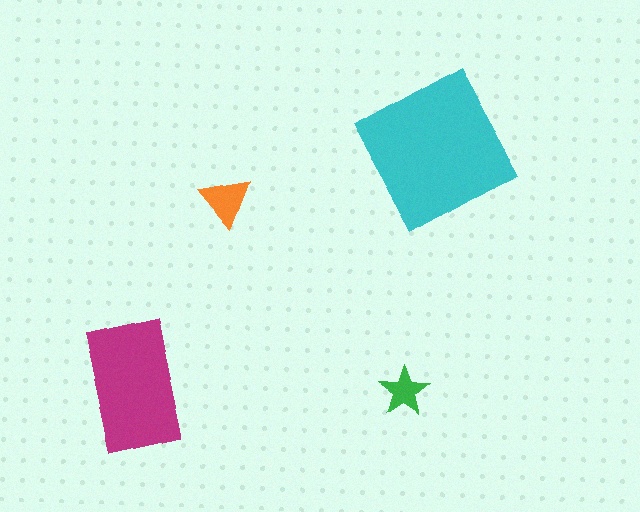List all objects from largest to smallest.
The cyan square, the magenta rectangle, the orange triangle, the green star.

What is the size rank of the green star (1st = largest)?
4th.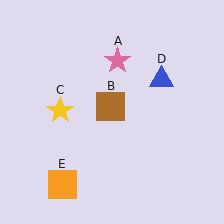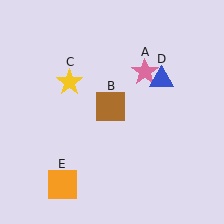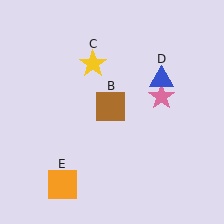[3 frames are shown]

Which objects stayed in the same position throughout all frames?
Brown square (object B) and blue triangle (object D) and orange square (object E) remained stationary.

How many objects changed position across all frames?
2 objects changed position: pink star (object A), yellow star (object C).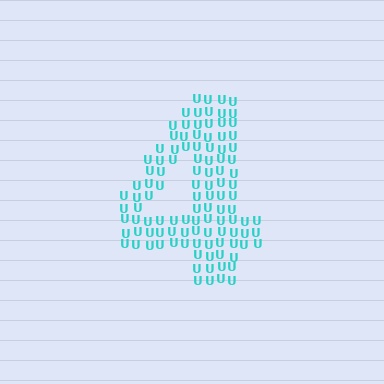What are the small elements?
The small elements are letter U's.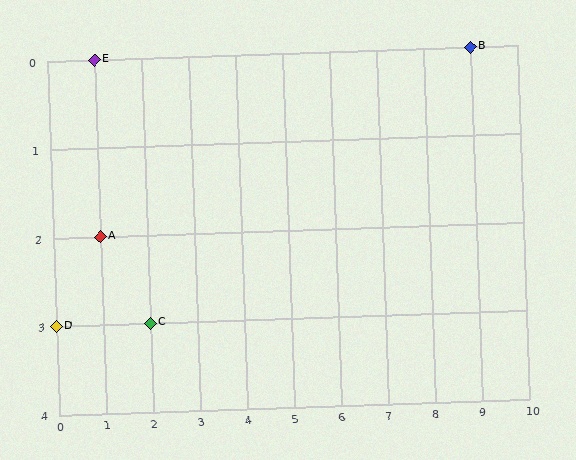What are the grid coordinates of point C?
Point C is at grid coordinates (2, 3).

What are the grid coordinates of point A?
Point A is at grid coordinates (1, 2).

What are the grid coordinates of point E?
Point E is at grid coordinates (1, 0).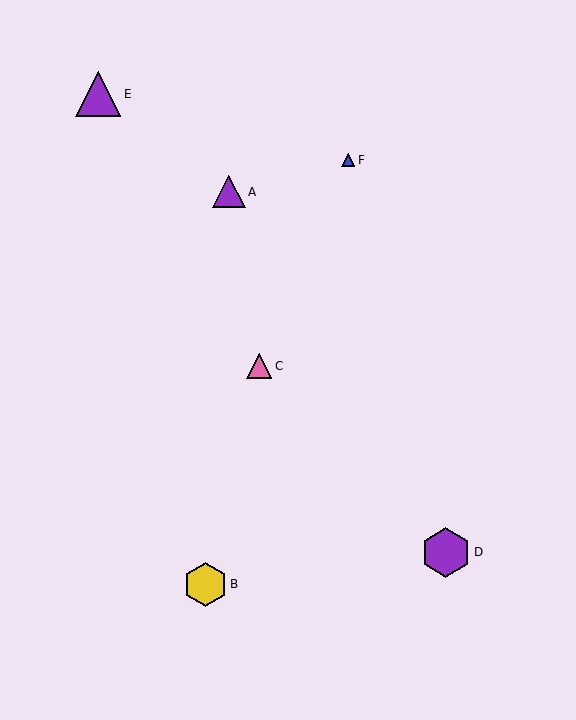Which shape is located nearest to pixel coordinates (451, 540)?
The purple hexagon (labeled D) at (446, 552) is nearest to that location.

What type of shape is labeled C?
Shape C is a pink triangle.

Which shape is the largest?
The purple hexagon (labeled D) is the largest.